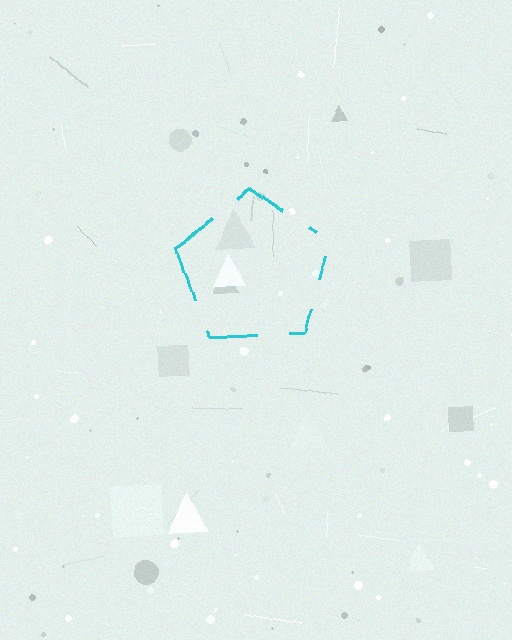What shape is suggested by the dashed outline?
The dashed outline suggests a pentagon.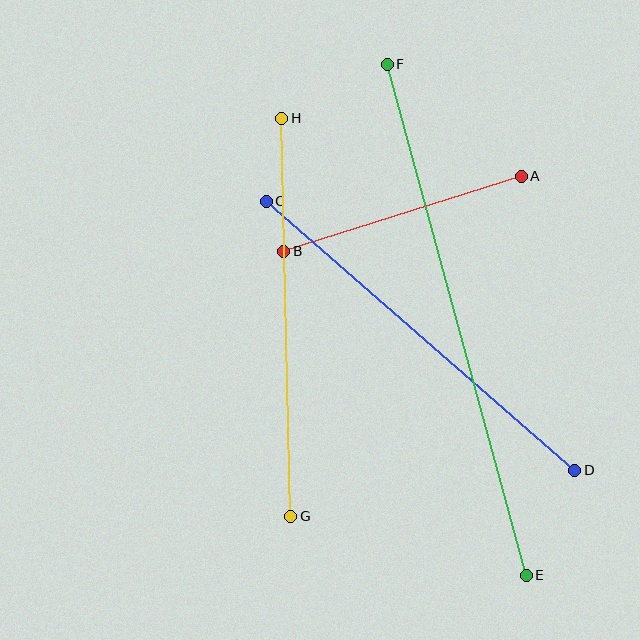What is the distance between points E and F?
The distance is approximately 530 pixels.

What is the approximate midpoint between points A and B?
The midpoint is at approximately (403, 214) pixels.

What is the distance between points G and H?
The distance is approximately 398 pixels.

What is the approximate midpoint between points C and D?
The midpoint is at approximately (421, 336) pixels.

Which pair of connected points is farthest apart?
Points E and F are farthest apart.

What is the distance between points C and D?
The distance is approximately 409 pixels.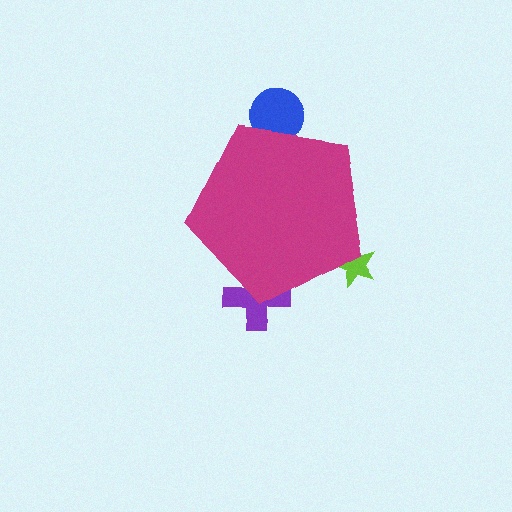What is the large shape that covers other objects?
A magenta pentagon.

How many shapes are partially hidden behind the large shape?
3 shapes are partially hidden.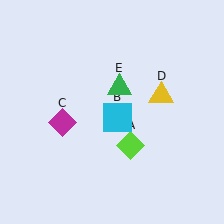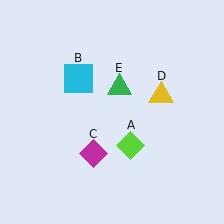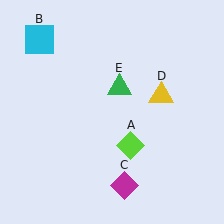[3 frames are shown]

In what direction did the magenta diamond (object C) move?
The magenta diamond (object C) moved down and to the right.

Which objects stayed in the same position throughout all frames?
Lime diamond (object A) and yellow triangle (object D) and green triangle (object E) remained stationary.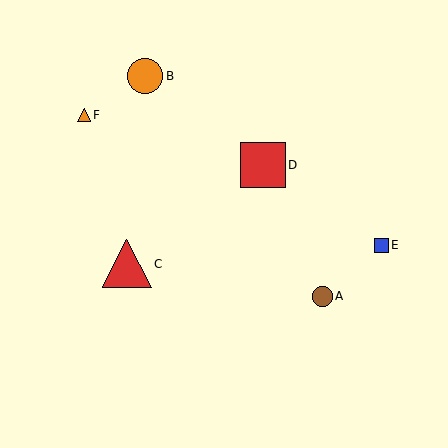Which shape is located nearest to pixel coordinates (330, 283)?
The brown circle (labeled A) at (323, 296) is nearest to that location.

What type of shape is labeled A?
Shape A is a brown circle.